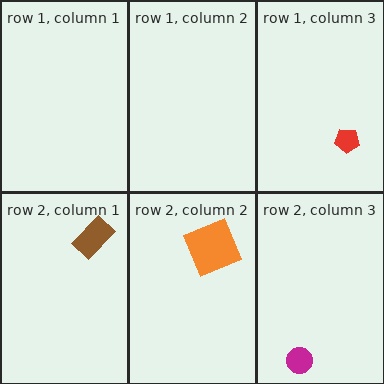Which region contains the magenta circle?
The row 2, column 3 region.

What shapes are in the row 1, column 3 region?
The red pentagon.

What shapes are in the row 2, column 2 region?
The orange square.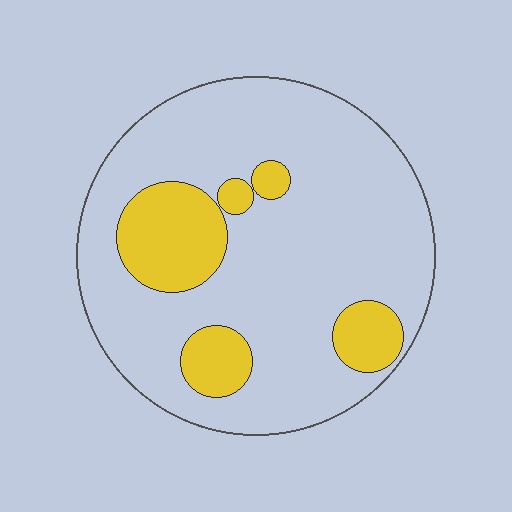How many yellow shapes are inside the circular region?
5.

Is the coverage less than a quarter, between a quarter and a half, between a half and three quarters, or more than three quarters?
Less than a quarter.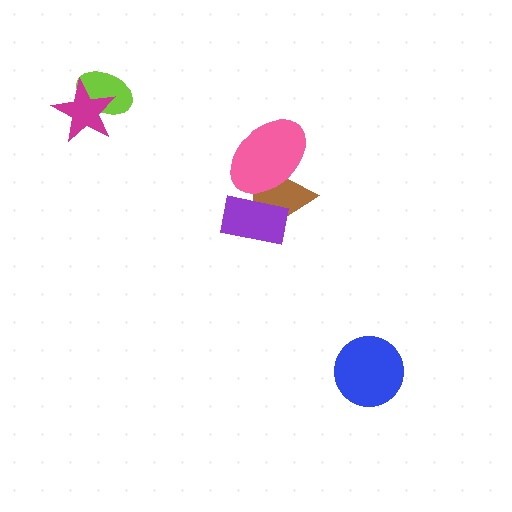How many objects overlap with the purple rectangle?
2 objects overlap with the purple rectangle.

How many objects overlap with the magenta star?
1 object overlaps with the magenta star.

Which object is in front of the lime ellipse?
The magenta star is in front of the lime ellipse.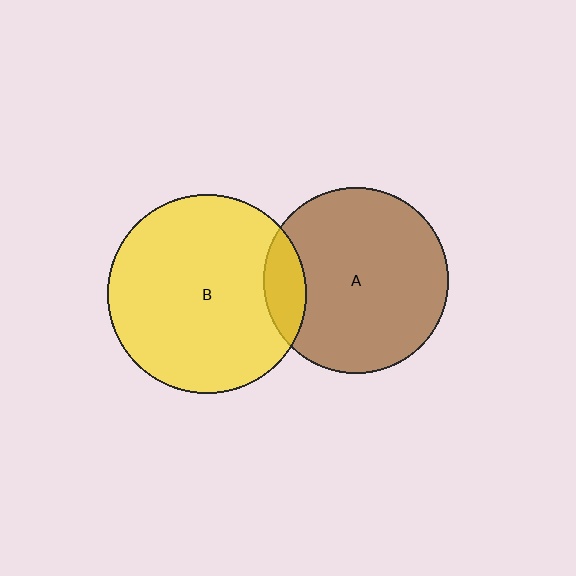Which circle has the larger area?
Circle B (yellow).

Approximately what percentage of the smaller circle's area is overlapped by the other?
Approximately 15%.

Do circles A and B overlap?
Yes.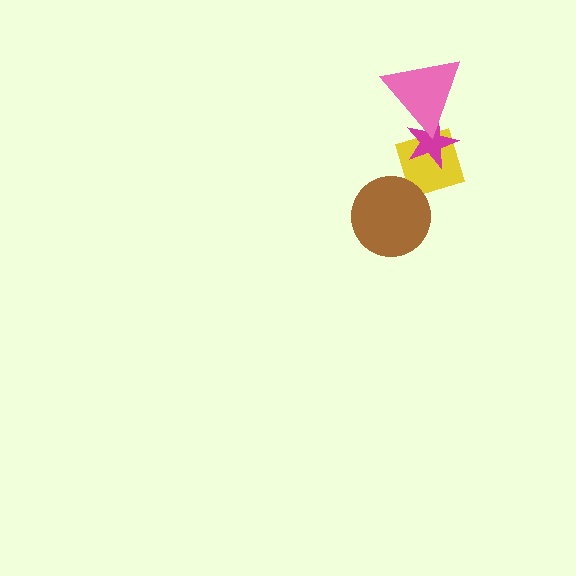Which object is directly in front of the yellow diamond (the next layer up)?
The magenta star is directly in front of the yellow diamond.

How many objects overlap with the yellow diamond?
3 objects overlap with the yellow diamond.